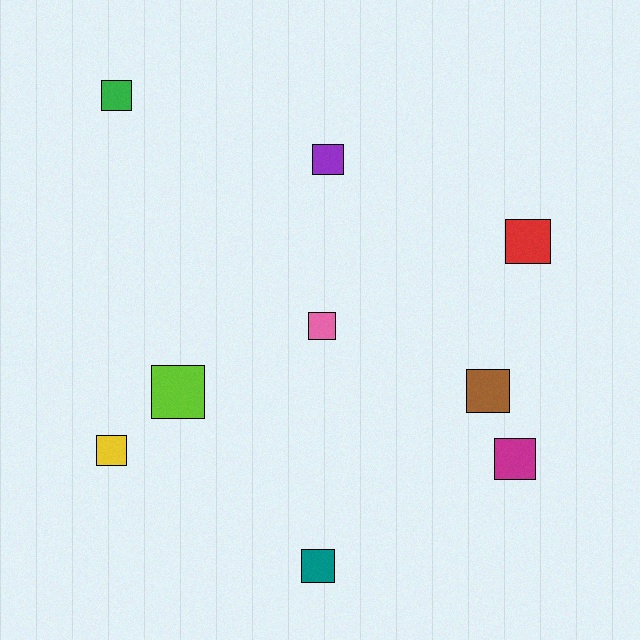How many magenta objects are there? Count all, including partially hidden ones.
There is 1 magenta object.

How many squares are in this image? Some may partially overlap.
There are 9 squares.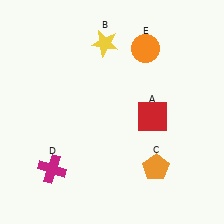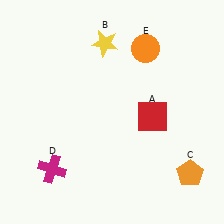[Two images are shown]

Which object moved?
The orange pentagon (C) moved right.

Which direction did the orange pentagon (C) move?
The orange pentagon (C) moved right.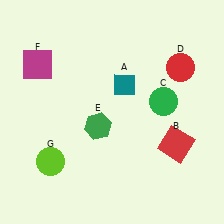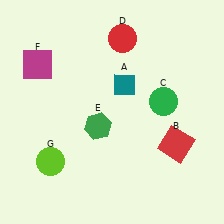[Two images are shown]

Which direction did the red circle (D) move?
The red circle (D) moved left.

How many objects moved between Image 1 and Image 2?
1 object moved between the two images.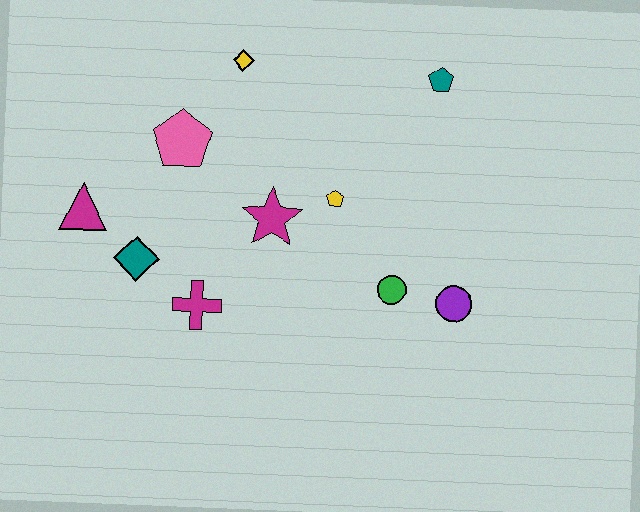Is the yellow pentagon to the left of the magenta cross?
No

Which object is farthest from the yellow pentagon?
The magenta triangle is farthest from the yellow pentagon.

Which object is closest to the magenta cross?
The teal diamond is closest to the magenta cross.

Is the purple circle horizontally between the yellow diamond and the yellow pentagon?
No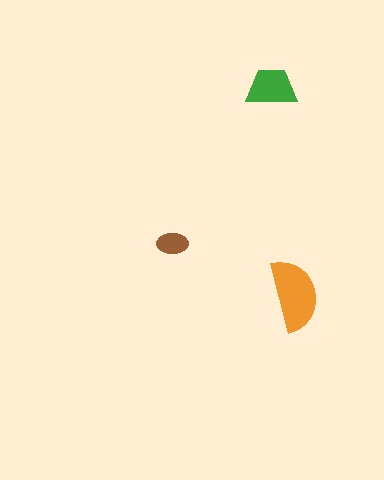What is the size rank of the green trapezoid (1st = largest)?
2nd.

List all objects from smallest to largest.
The brown ellipse, the green trapezoid, the orange semicircle.